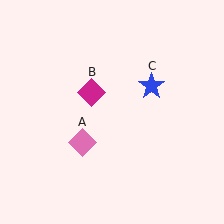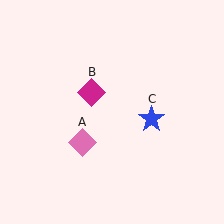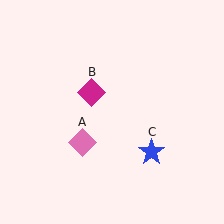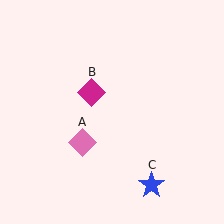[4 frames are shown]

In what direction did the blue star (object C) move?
The blue star (object C) moved down.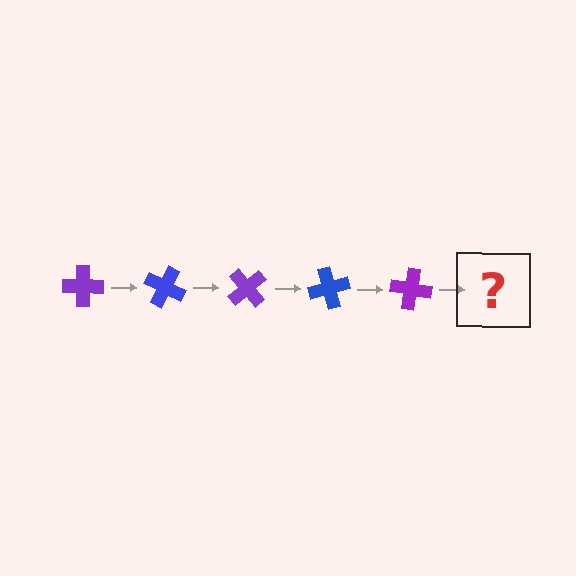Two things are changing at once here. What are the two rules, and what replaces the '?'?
The two rules are that it rotates 25 degrees each step and the color cycles through purple and blue. The '?' should be a blue cross, rotated 125 degrees from the start.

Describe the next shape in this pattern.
It should be a blue cross, rotated 125 degrees from the start.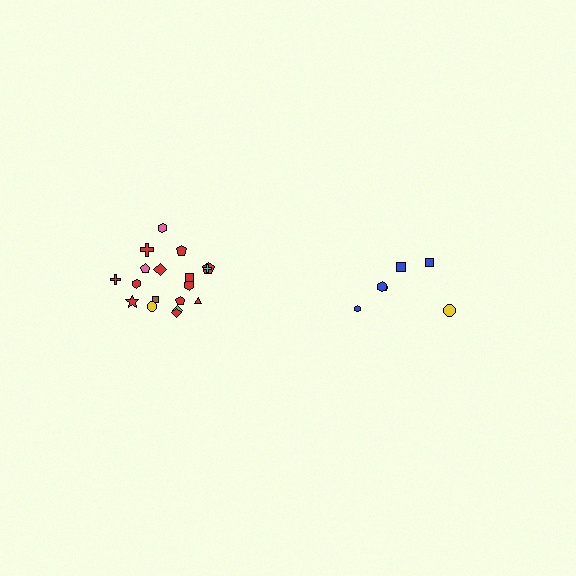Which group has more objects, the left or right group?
The left group.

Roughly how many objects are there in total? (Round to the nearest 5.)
Roughly 25 objects in total.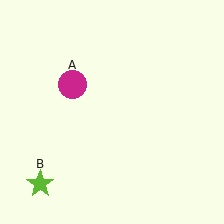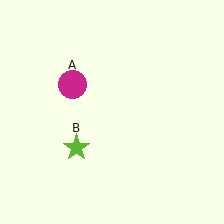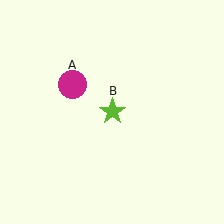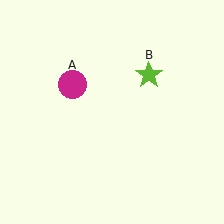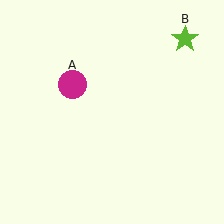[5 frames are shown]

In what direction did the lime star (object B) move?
The lime star (object B) moved up and to the right.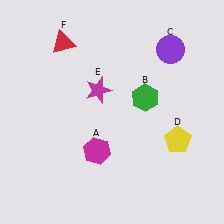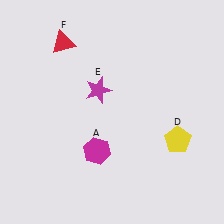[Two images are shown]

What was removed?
The purple circle (C), the green hexagon (B) were removed in Image 2.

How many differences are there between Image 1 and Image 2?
There are 2 differences between the two images.